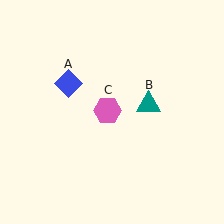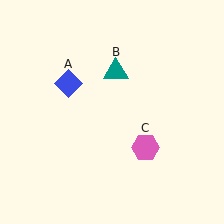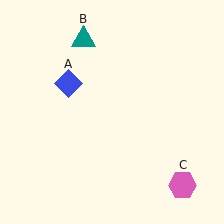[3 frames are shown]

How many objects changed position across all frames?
2 objects changed position: teal triangle (object B), pink hexagon (object C).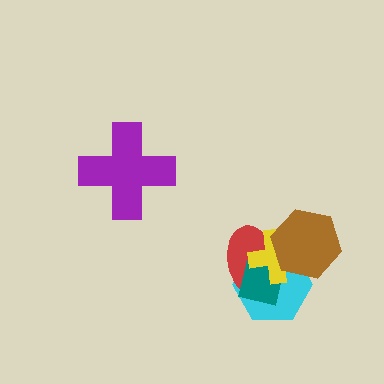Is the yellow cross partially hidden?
Yes, it is partially covered by another shape.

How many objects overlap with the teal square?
3 objects overlap with the teal square.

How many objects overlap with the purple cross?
0 objects overlap with the purple cross.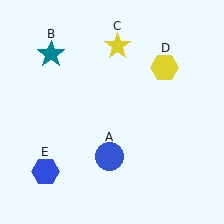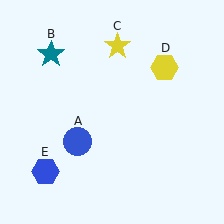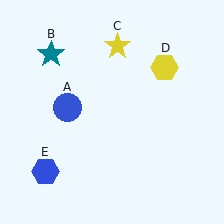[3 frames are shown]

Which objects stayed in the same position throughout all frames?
Teal star (object B) and yellow star (object C) and yellow hexagon (object D) and blue hexagon (object E) remained stationary.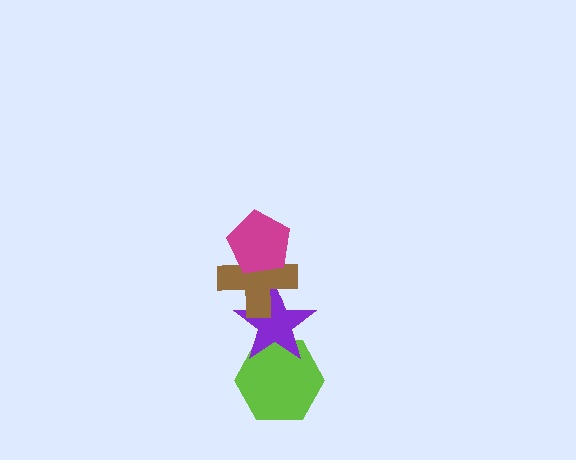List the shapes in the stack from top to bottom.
From top to bottom: the magenta pentagon, the brown cross, the purple star, the lime hexagon.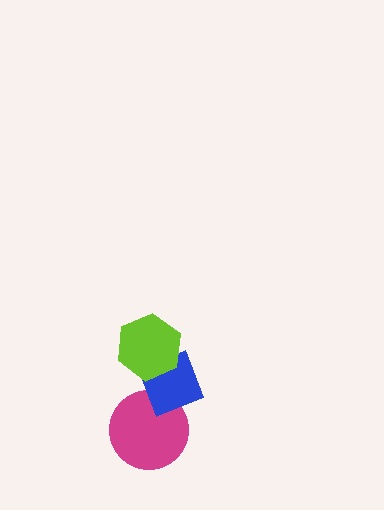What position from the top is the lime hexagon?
The lime hexagon is 1st from the top.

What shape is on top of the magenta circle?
The blue diamond is on top of the magenta circle.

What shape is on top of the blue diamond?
The lime hexagon is on top of the blue diamond.